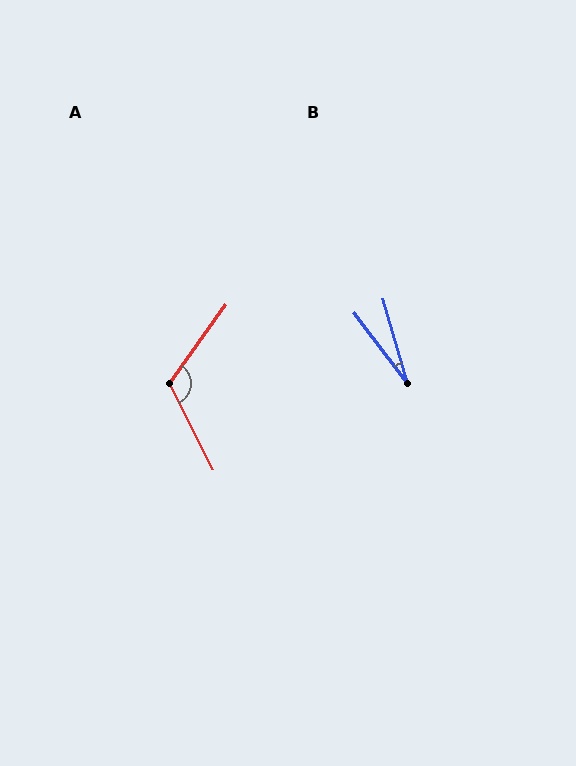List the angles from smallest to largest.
B (21°), A (118°).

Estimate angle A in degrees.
Approximately 118 degrees.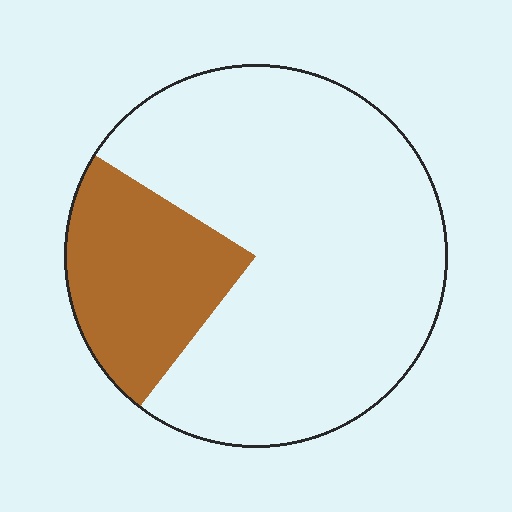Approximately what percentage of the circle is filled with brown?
Approximately 25%.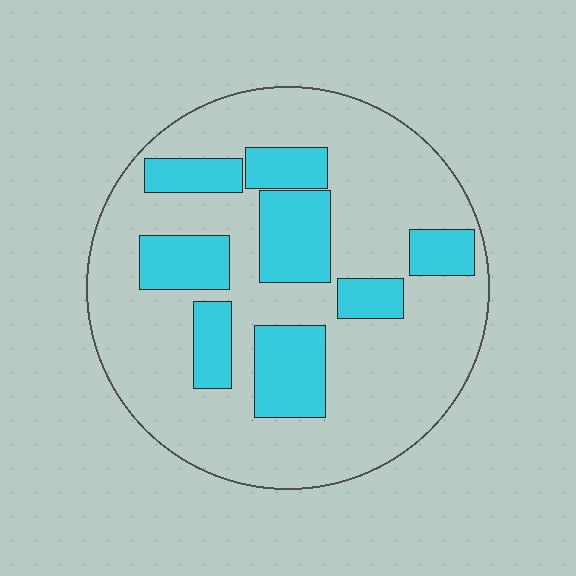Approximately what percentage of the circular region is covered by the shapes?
Approximately 25%.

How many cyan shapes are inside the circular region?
8.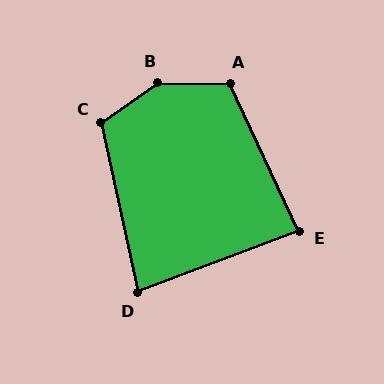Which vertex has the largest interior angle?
B, at approximately 144 degrees.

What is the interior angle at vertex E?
Approximately 86 degrees (approximately right).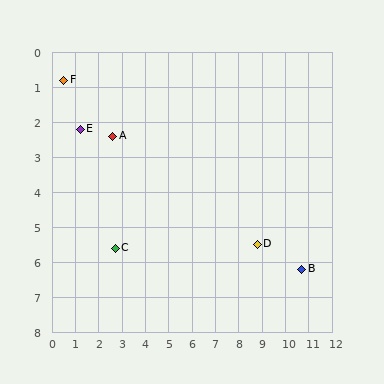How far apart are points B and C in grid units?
Points B and C are about 8.0 grid units apart.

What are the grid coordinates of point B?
Point B is at approximately (10.7, 6.2).